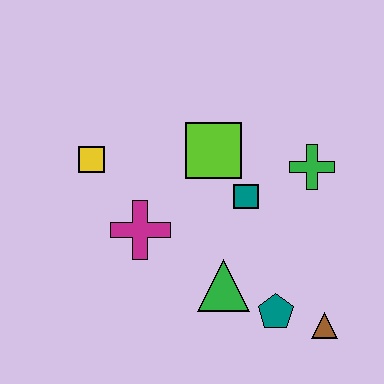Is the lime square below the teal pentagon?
No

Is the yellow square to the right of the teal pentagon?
No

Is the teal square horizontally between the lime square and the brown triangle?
Yes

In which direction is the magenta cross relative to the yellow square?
The magenta cross is below the yellow square.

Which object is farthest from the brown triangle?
The yellow square is farthest from the brown triangle.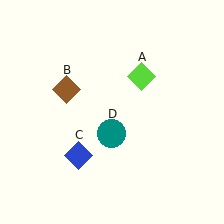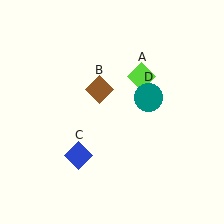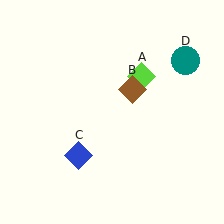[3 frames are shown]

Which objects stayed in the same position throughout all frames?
Lime diamond (object A) and blue diamond (object C) remained stationary.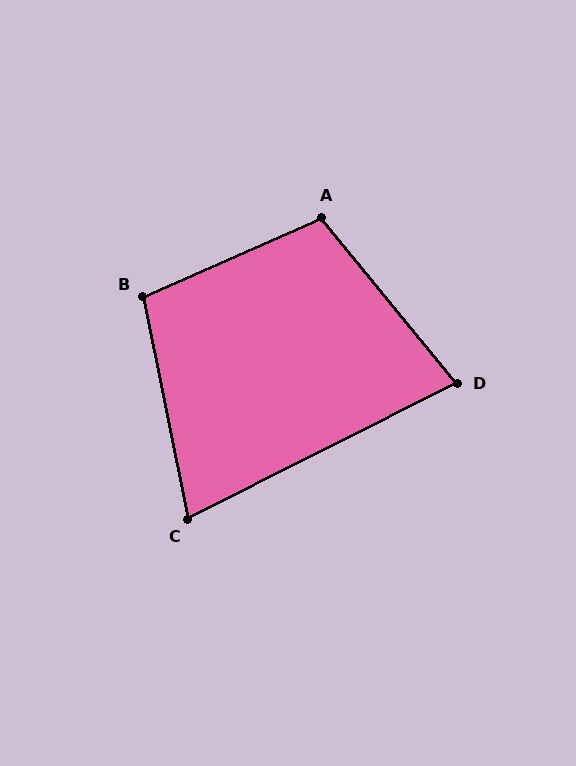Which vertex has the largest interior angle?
A, at approximately 105 degrees.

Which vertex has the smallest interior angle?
C, at approximately 75 degrees.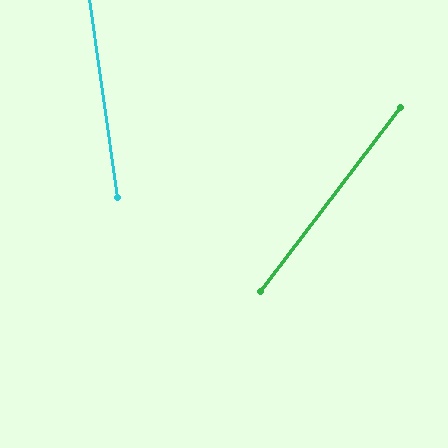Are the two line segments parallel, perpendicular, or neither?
Neither parallel nor perpendicular — they differ by about 46°.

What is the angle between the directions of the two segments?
Approximately 46 degrees.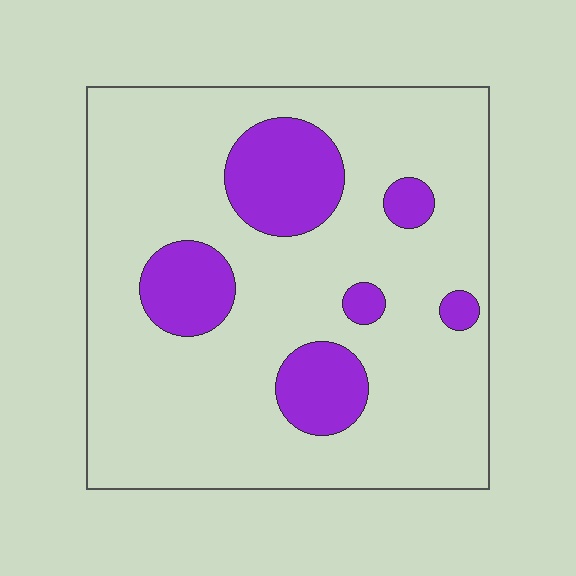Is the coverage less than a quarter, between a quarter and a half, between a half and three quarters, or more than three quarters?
Less than a quarter.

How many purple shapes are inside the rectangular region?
6.